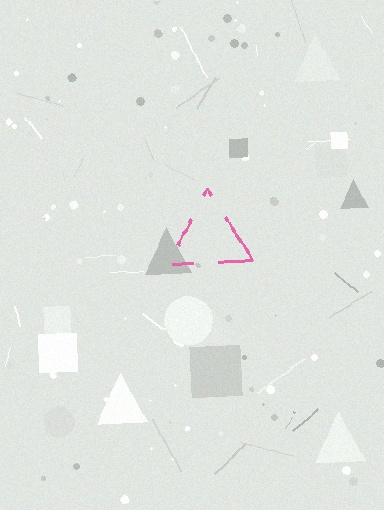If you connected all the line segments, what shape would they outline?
They would outline a triangle.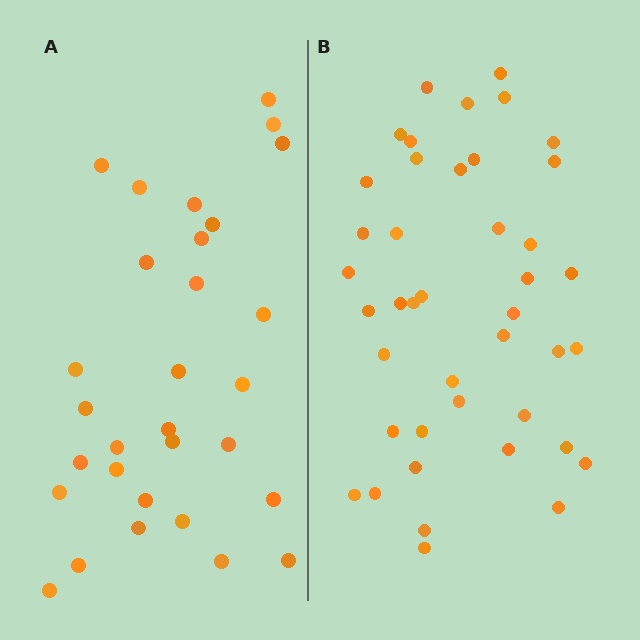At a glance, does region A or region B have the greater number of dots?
Region B (the right region) has more dots.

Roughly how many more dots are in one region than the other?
Region B has roughly 12 or so more dots than region A.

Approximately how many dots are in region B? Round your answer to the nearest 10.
About 40 dots. (The exact count is 42, which rounds to 40.)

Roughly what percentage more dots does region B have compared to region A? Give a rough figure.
About 40% more.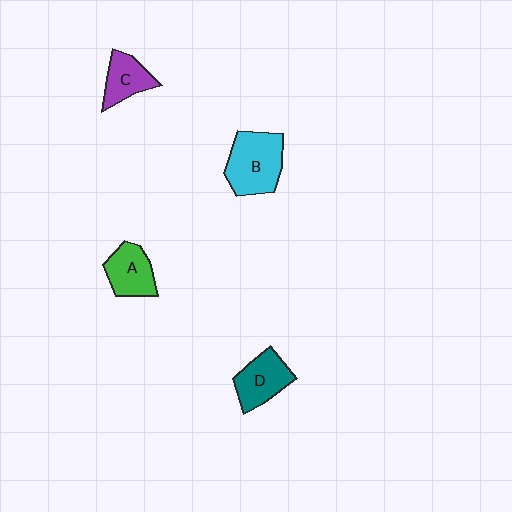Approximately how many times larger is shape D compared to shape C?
Approximately 1.2 times.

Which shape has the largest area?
Shape B (cyan).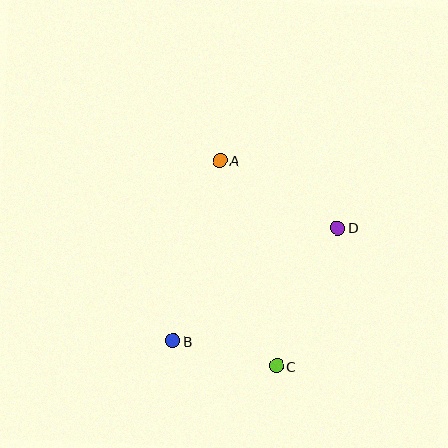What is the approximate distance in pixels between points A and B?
The distance between A and B is approximately 186 pixels.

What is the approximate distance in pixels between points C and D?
The distance between C and D is approximately 151 pixels.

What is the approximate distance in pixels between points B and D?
The distance between B and D is approximately 200 pixels.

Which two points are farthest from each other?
Points A and C are farthest from each other.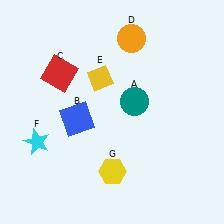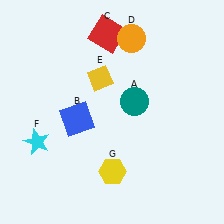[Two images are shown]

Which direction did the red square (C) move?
The red square (C) moved right.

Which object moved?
The red square (C) moved right.